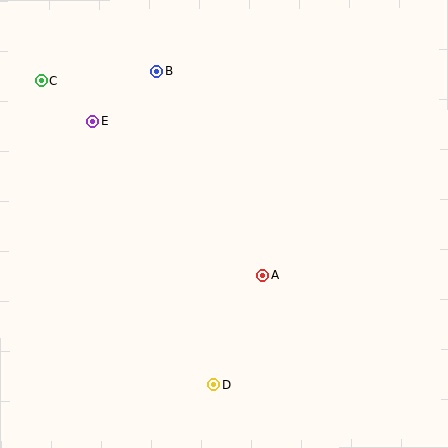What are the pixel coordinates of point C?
Point C is at (41, 81).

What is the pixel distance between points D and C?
The distance between D and C is 349 pixels.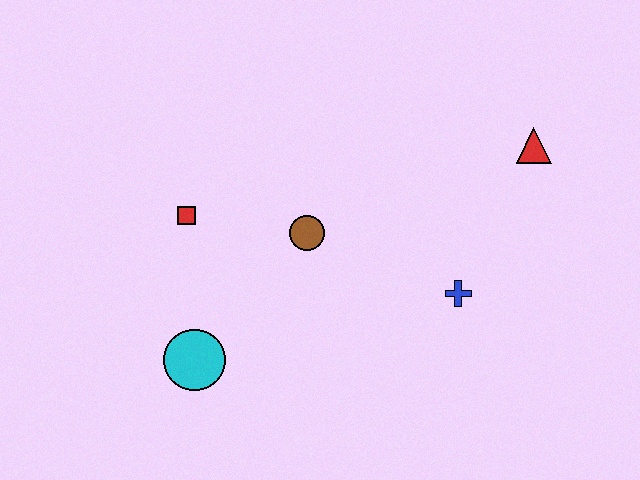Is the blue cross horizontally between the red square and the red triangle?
Yes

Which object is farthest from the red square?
The red triangle is farthest from the red square.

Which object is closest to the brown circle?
The red square is closest to the brown circle.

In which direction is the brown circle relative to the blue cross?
The brown circle is to the left of the blue cross.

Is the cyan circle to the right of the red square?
Yes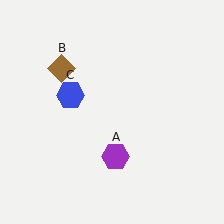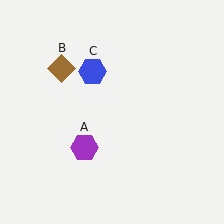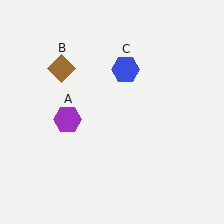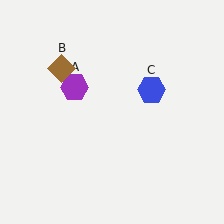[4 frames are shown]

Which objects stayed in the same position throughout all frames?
Brown diamond (object B) remained stationary.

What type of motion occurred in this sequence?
The purple hexagon (object A), blue hexagon (object C) rotated clockwise around the center of the scene.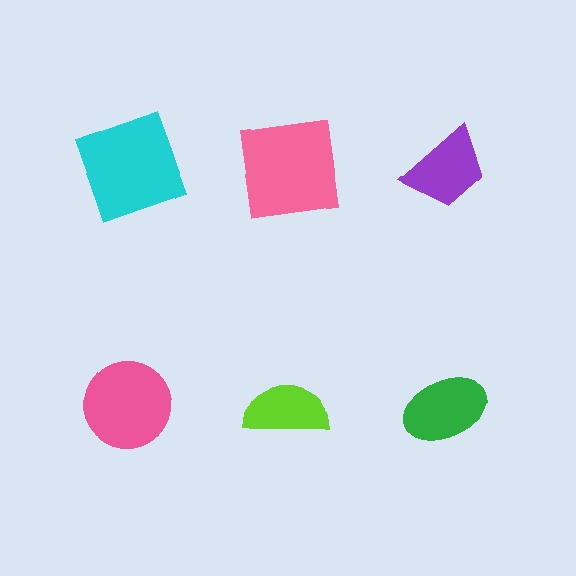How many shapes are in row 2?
3 shapes.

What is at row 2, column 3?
A green ellipse.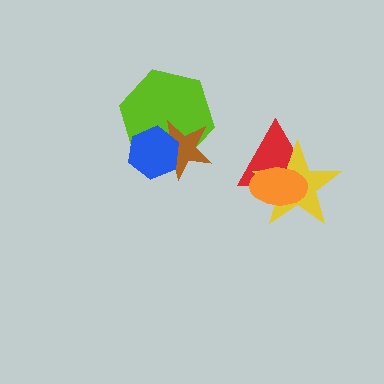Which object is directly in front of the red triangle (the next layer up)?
The yellow star is directly in front of the red triangle.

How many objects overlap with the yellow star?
2 objects overlap with the yellow star.